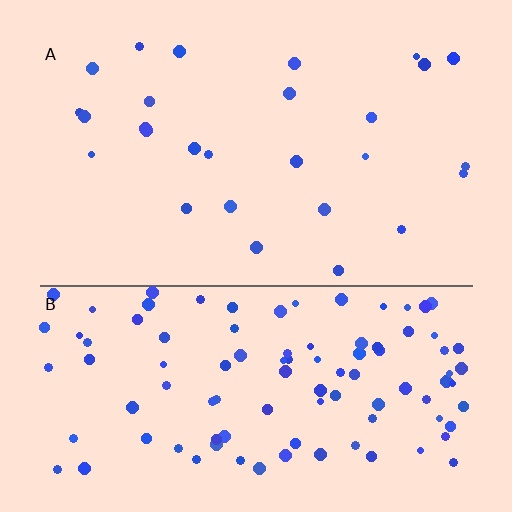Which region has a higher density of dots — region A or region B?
B (the bottom).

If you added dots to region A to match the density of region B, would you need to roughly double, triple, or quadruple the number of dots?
Approximately quadruple.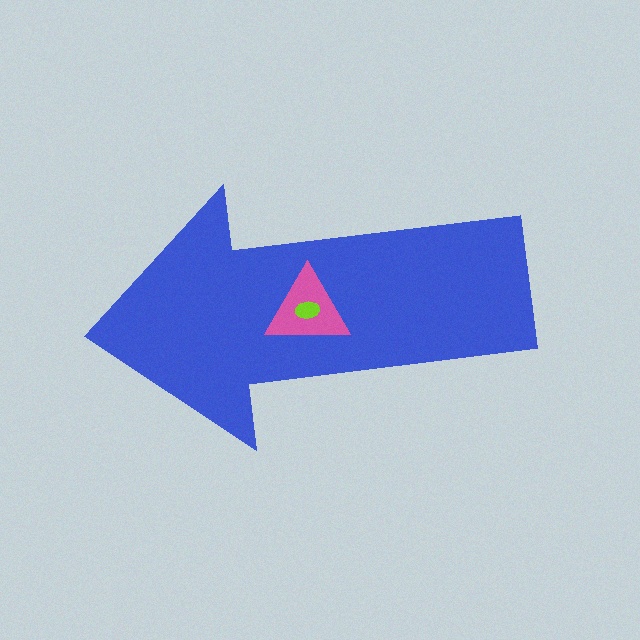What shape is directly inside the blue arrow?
The pink triangle.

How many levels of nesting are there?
3.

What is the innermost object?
The lime ellipse.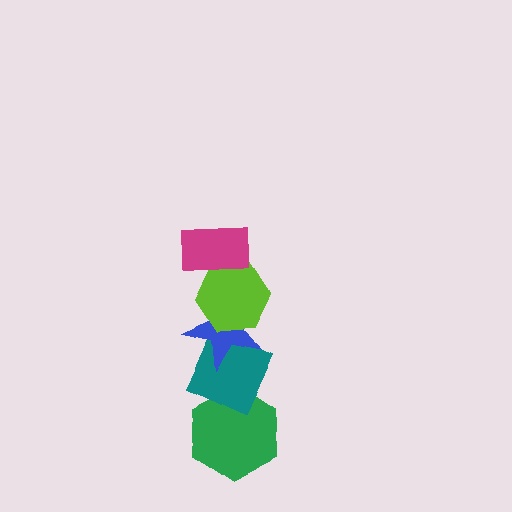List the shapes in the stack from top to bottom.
From top to bottom: the magenta rectangle, the lime hexagon, the blue star, the teal diamond, the green hexagon.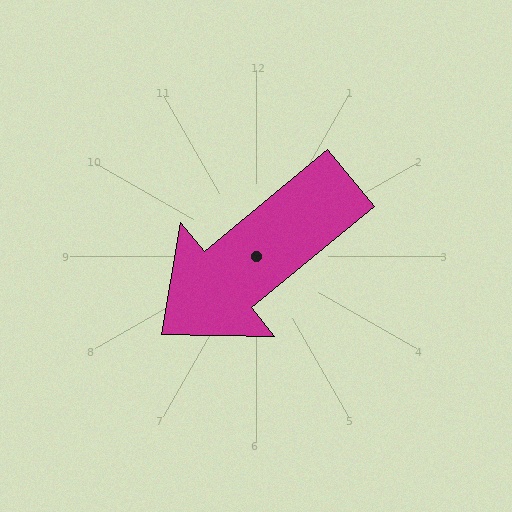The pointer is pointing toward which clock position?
Roughly 8 o'clock.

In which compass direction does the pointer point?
Southwest.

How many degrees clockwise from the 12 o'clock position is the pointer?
Approximately 230 degrees.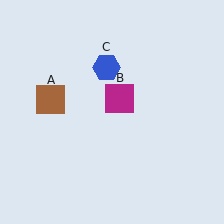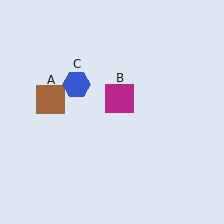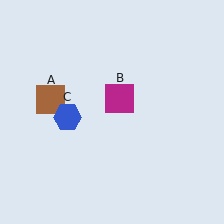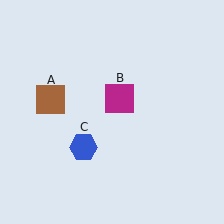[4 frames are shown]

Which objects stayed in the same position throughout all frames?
Brown square (object A) and magenta square (object B) remained stationary.